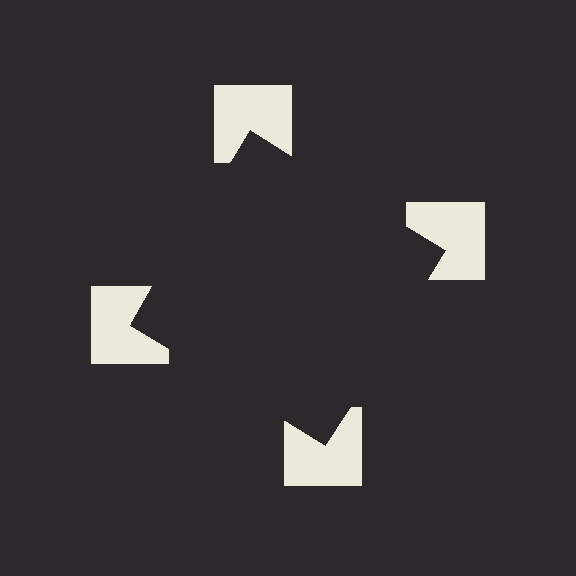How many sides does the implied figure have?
4 sides.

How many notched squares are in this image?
There are 4 — one at each vertex of the illusory square.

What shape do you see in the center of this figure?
An illusory square — its edges are inferred from the aligned wedge cuts in the notched squares, not physically drawn.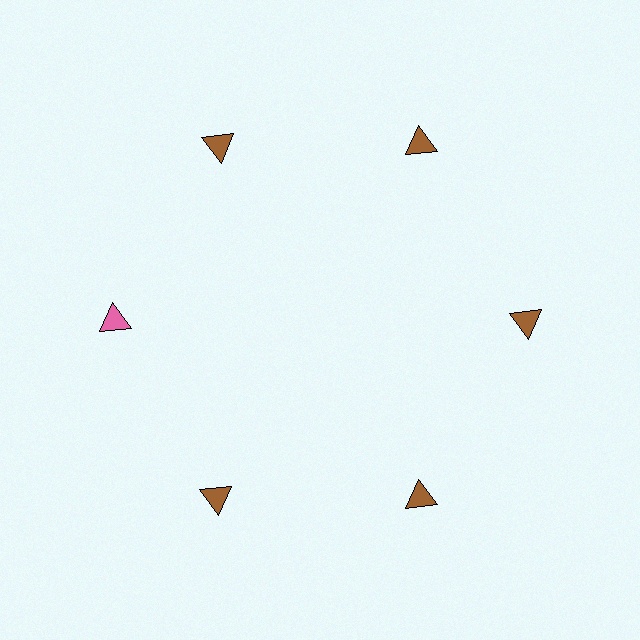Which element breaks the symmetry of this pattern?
The pink triangle at roughly the 9 o'clock position breaks the symmetry. All other shapes are brown triangles.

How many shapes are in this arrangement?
There are 6 shapes arranged in a ring pattern.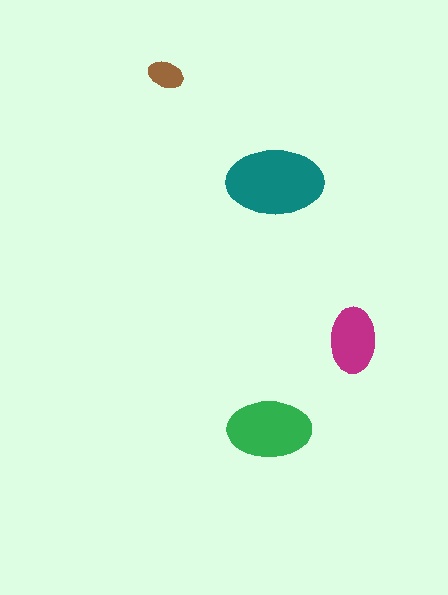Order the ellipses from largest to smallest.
the teal one, the green one, the magenta one, the brown one.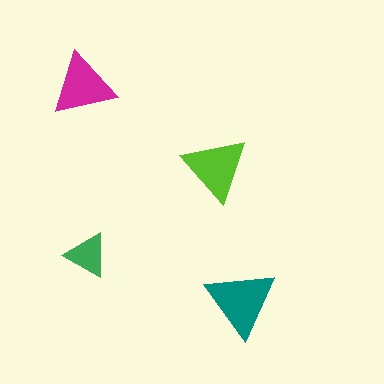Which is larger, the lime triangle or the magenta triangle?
The lime one.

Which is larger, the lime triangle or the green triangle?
The lime one.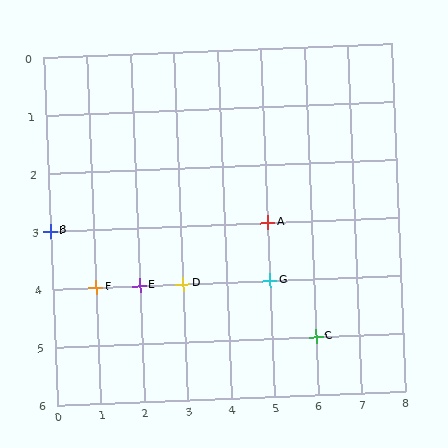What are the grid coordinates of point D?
Point D is at grid coordinates (3, 4).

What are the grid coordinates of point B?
Point B is at grid coordinates (0, 3).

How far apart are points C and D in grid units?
Points C and D are 3 columns and 1 row apart (about 3.2 grid units diagonally).